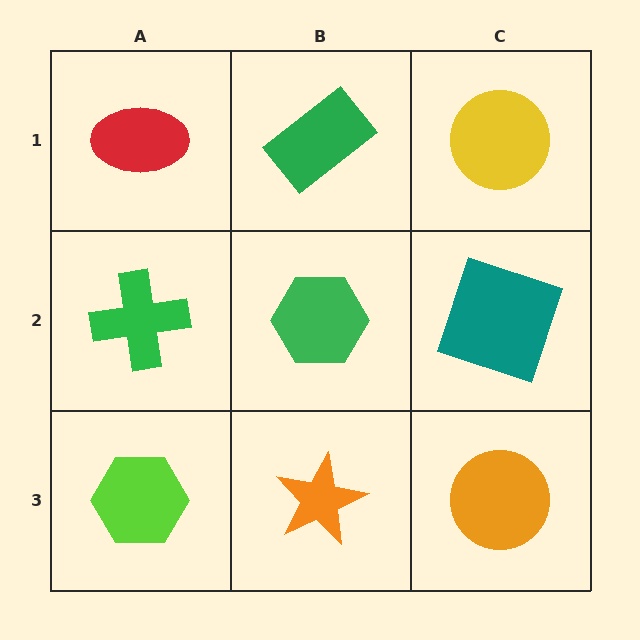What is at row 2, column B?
A green hexagon.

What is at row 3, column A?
A lime hexagon.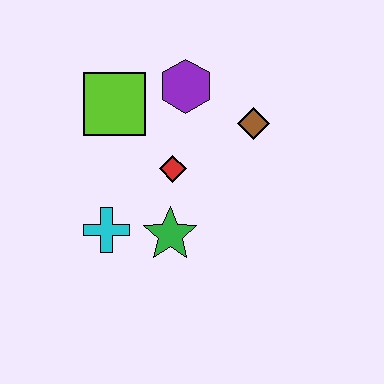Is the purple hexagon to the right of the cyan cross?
Yes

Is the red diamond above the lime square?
No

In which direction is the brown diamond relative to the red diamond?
The brown diamond is to the right of the red diamond.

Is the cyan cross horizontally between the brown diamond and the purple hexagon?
No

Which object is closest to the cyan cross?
The green star is closest to the cyan cross.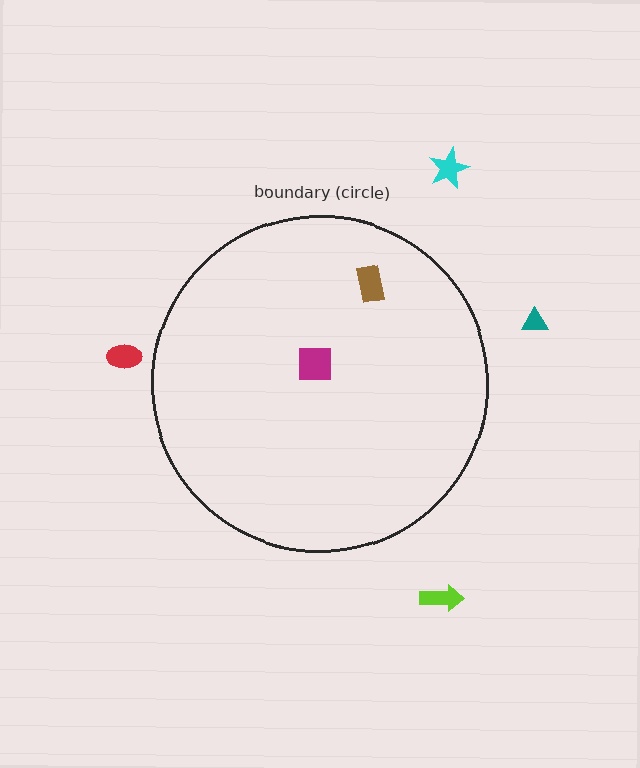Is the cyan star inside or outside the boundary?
Outside.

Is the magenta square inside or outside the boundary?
Inside.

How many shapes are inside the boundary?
2 inside, 4 outside.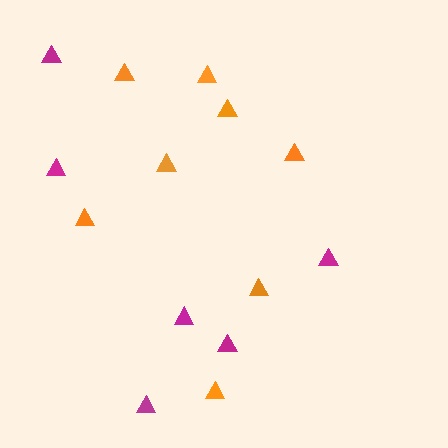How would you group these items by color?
There are 2 groups: one group of orange triangles (8) and one group of magenta triangles (6).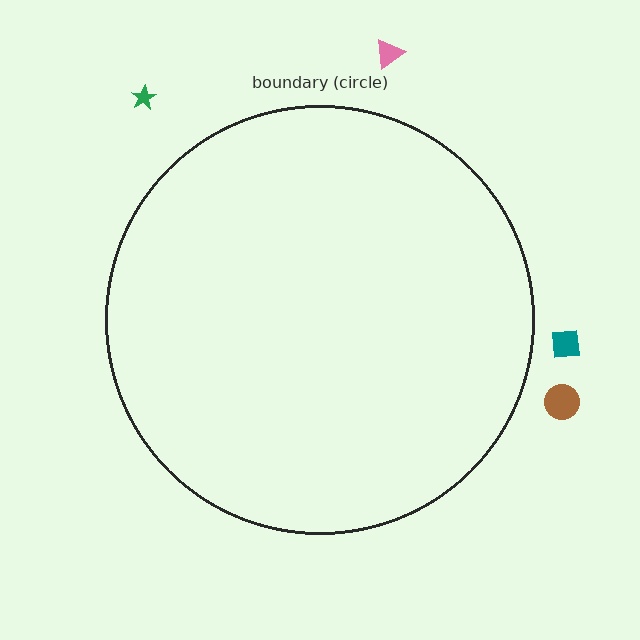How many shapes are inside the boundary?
0 inside, 4 outside.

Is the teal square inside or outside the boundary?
Outside.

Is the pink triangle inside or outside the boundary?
Outside.